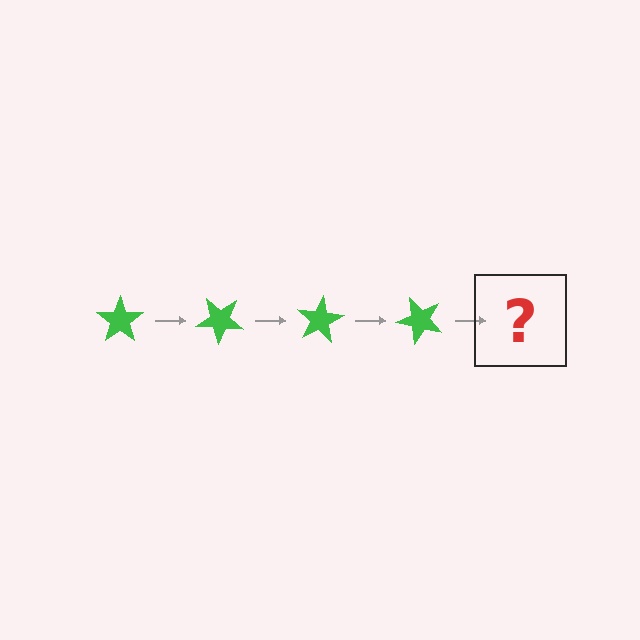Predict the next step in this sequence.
The next step is a green star rotated 160 degrees.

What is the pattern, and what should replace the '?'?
The pattern is that the star rotates 40 degrees each step. The '?' should be a green star rotated 160 degrees.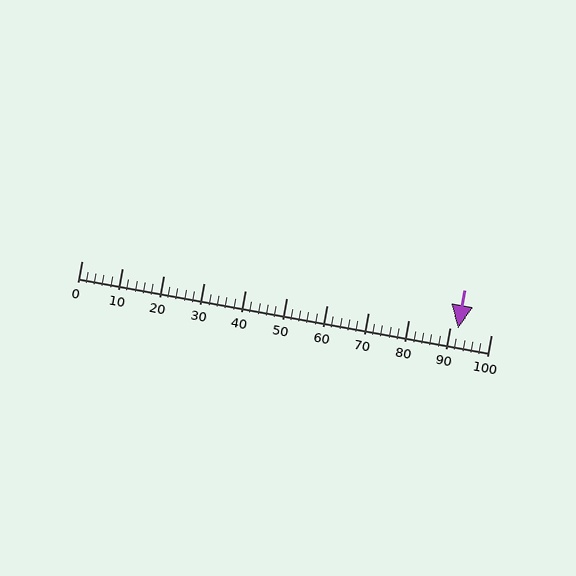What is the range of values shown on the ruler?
The ruler shows values from 0 to 100.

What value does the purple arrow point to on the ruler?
The purple arrow points to approximately 92.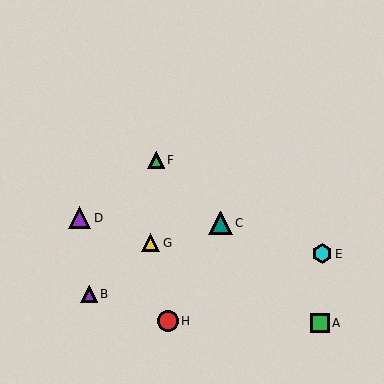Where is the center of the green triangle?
The center of the green triangle is at (156, 160).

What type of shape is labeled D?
Shape D is a purple triangle.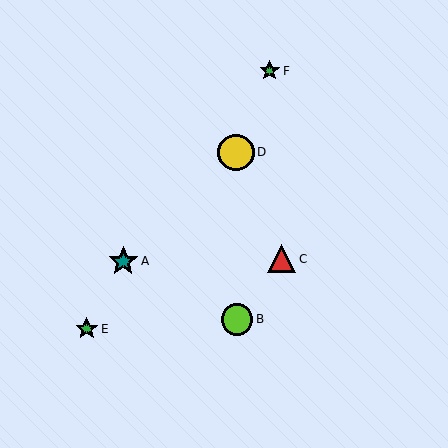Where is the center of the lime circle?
The center of the lime circle is at (237, 319).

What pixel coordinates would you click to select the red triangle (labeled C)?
Click at (282, 259) to select the red triangle C.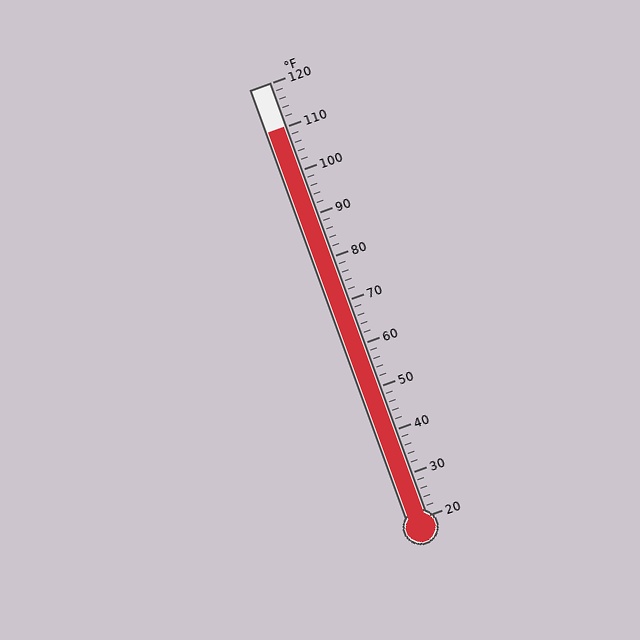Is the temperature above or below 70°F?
The temperature is above 70°F.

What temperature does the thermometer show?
The thermometer shows approximately 110°F.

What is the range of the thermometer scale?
The thermometer scale ranges from 20°F to 120°F.